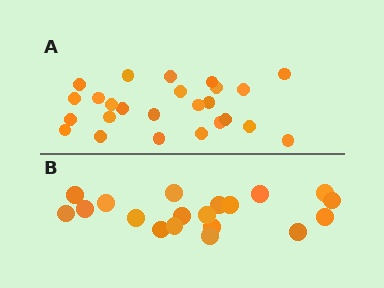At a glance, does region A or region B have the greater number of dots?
Region A (the top region) has more dots.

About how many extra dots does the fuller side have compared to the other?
Region A has about 6 more dots than region B.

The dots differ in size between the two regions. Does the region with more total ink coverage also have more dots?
No. Region B has more total ink coverage because its dots are larger, but region A actually contains more individual dots. Total area can be misleading — the number of items is what matters here.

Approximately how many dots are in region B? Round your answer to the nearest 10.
About 20 dots. (The exact count is 19, which rounds to 20.)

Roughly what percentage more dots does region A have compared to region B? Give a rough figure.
About 30% more.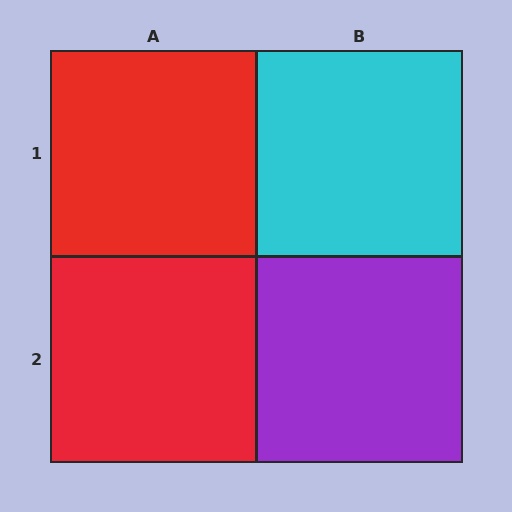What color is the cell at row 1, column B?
Cyan.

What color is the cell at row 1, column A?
Red.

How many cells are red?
2 cells are red.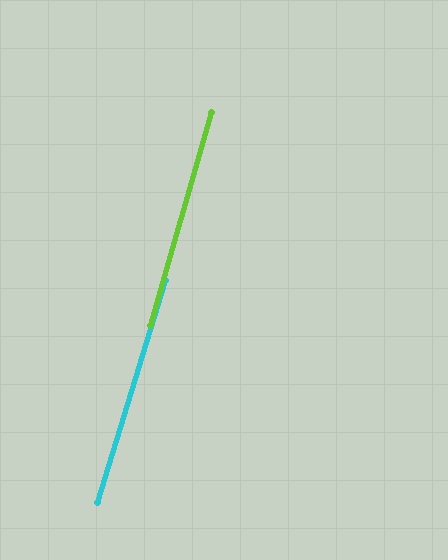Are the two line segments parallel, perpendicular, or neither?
Parallel — their directions differ by only 1.3°.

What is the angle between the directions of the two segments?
Approximately 1 degree.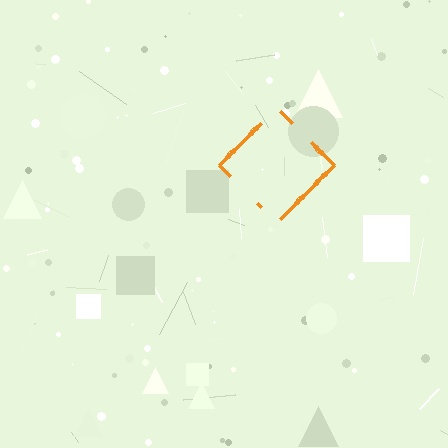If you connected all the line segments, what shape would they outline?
They would outline a diamond.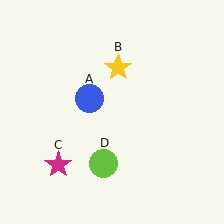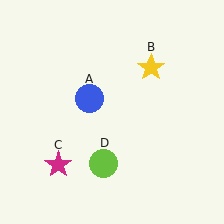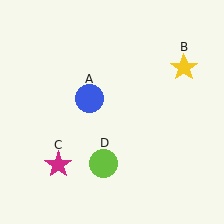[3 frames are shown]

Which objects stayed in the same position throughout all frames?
Blue circle (object A) and magenta star (object C) and lime circle (object D) remained stationary.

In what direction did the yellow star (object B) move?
The yellow star (object B) moved right.